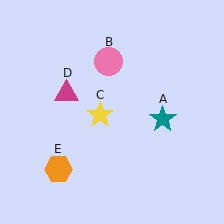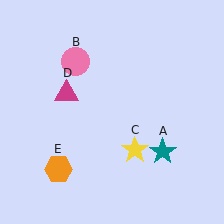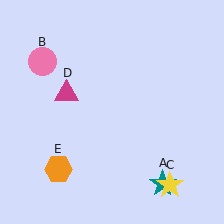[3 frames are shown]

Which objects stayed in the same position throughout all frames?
Magenta triangle (object D) and orange hexagon (object E) remained stationary.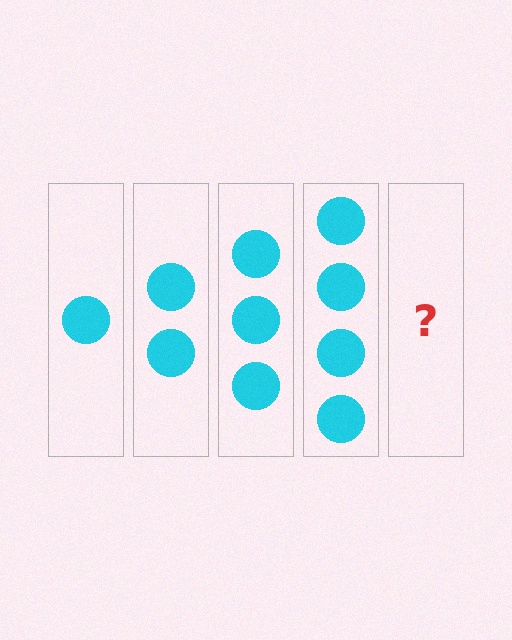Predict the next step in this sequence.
The next step is 5 circles.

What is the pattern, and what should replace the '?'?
The pattern is that each step adds one more circle. The '?' should be 5 circles.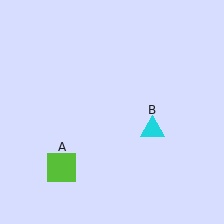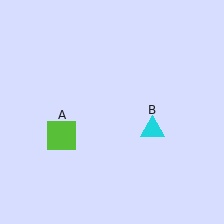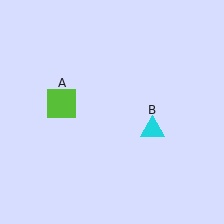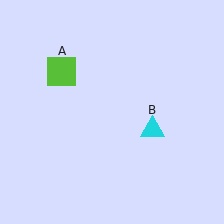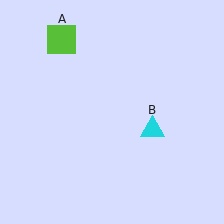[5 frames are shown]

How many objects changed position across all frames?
1 object changed position: lime square (object A).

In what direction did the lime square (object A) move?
The lime square (object A) moved up.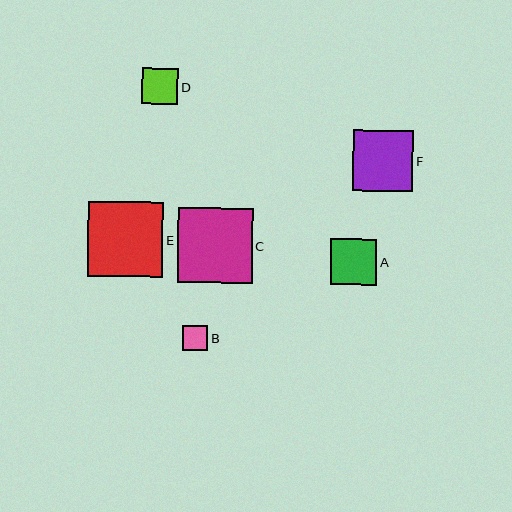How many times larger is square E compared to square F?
Square E is approximately 1.2 times the size of square F.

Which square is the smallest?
Square B is the smallest with a size of approximately 26 pixels.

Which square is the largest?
Square C is the largest with a size of approximately 75 pixels.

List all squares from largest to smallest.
From largest to smallest: C, E, F, A, D, B.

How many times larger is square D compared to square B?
Square D is approximately 1.4 times the size of square B.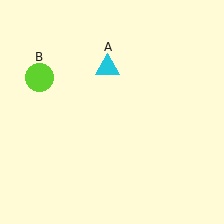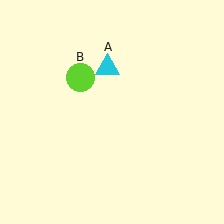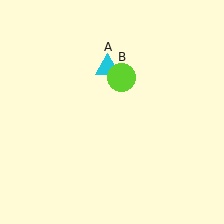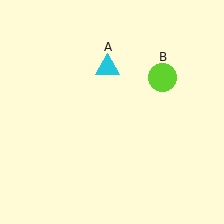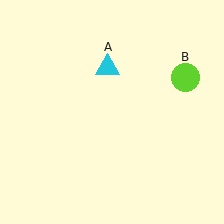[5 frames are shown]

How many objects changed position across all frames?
1 object changed position: lime circle (object B).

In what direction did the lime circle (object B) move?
The lime circle (object B) moved right.